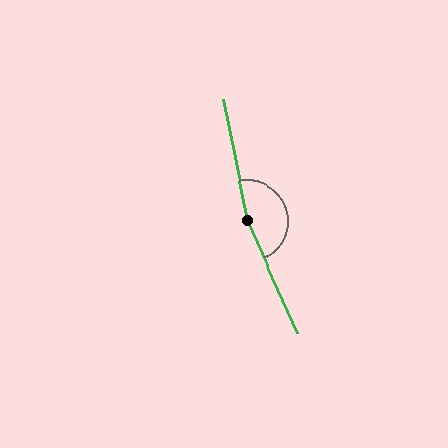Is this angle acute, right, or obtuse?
It is obtuse.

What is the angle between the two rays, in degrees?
Approximately 167 degrees.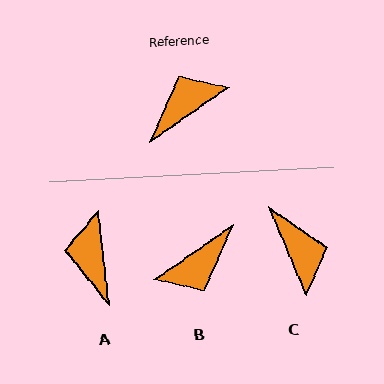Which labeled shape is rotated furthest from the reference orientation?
B, about 180 degrees away.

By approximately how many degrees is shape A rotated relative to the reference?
Approximately 62 degrees counter-clockwise.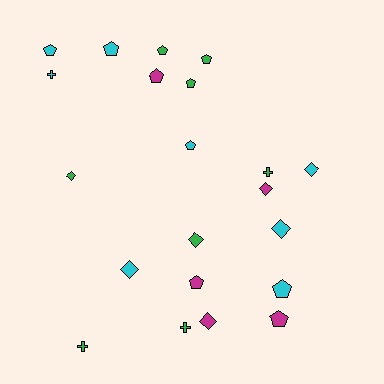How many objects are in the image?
There are 21 objects.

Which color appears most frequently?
Cyan, with 8 objects.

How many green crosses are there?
There are 3 green crosses.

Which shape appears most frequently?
Pentagon, with 10 objects.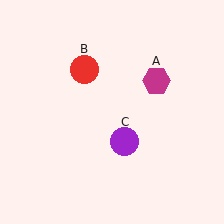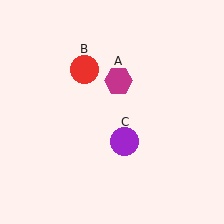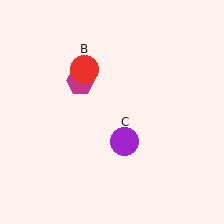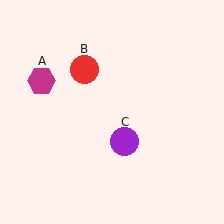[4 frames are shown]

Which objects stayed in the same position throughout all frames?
Red circle (object B) and purple circle (object C) remained stationary.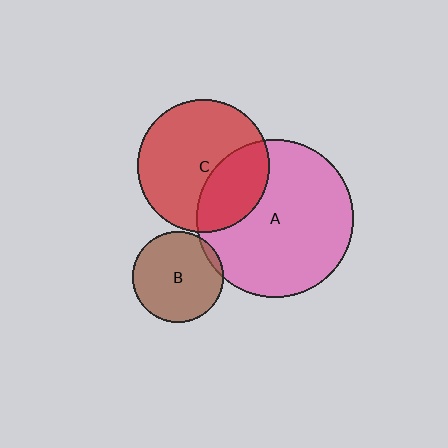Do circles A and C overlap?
Yes.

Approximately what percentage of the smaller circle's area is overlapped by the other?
Approximately 35%.